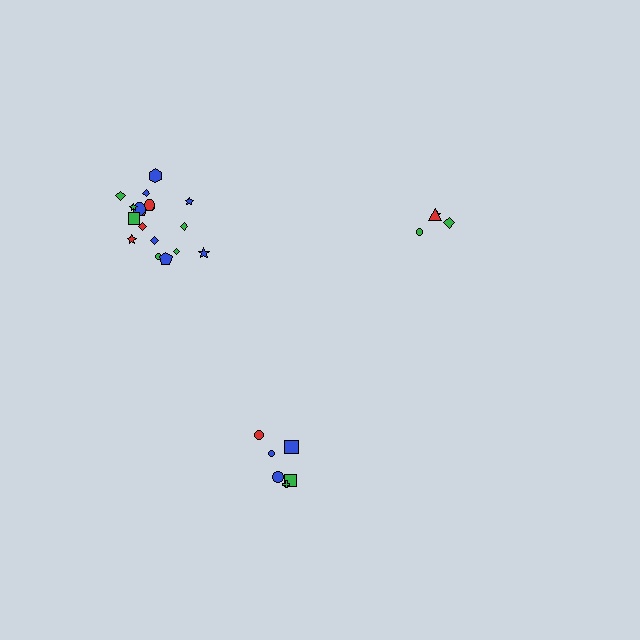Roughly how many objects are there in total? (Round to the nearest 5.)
Roughly 30 objects in total.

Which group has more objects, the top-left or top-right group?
The top-left group.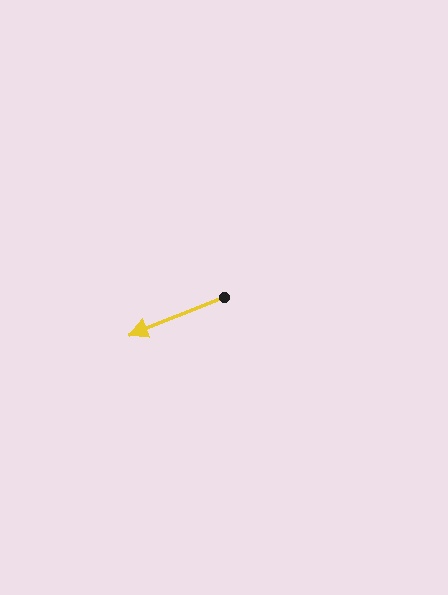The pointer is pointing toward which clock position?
Roughly 8 o'clock.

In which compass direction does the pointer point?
West.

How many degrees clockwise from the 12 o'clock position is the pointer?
Approximately 248 degrees.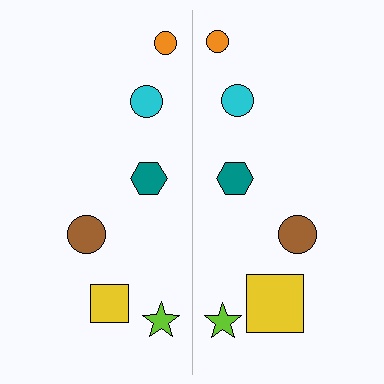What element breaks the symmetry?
The yellow square on the right side has a different size than its mirror counterpart.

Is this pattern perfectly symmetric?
No, the pattern is not perfectly symmetric. The yellow square on the right side has a different size than its mirror counterpart.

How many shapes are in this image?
There are 12 shapes in this image.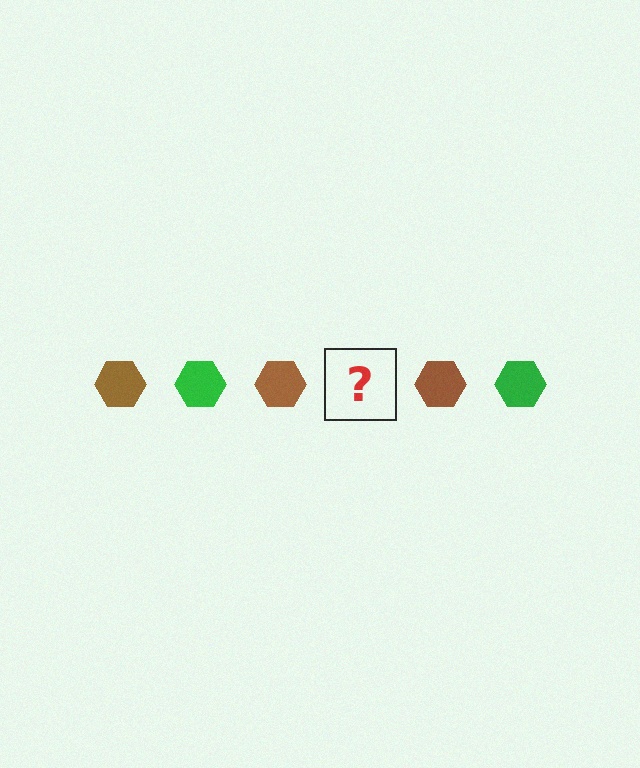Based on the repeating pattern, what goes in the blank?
The blank should be a green hexagon.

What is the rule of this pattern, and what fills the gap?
The rule is that the pattern cycles through brown, green hexagons. The gap should be filled with a green hexagon.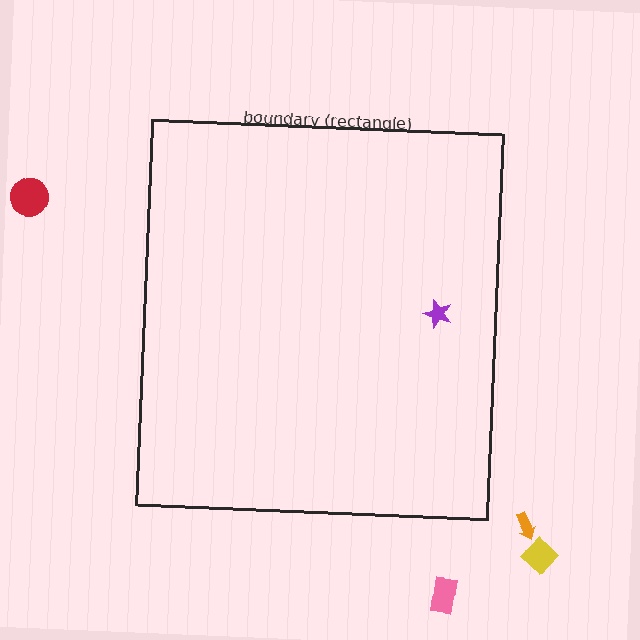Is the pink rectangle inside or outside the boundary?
Outside.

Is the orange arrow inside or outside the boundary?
Outside.